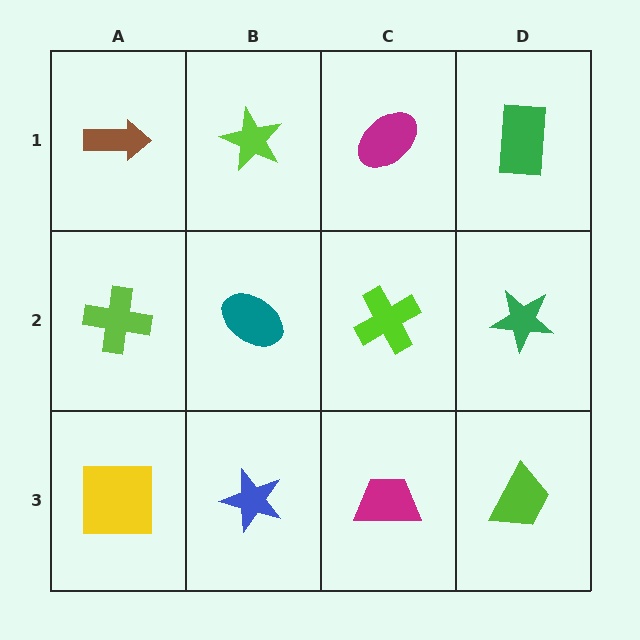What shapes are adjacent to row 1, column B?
A teal ellipse (row 2, column B), a brown arrow (row 1, column A), a magenta ellipse (row 1, column C).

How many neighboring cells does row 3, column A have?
2.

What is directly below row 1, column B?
A teal ellipse.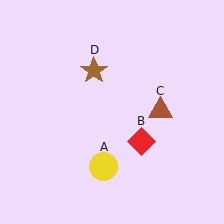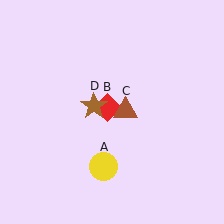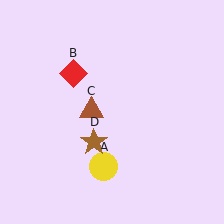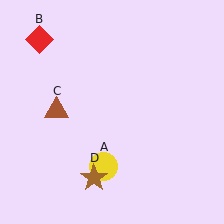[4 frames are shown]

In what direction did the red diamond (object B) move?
The red diamond (object B) moved up and to the left.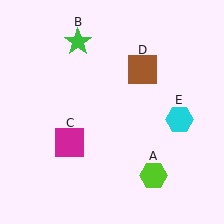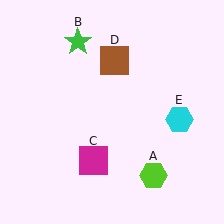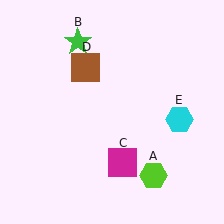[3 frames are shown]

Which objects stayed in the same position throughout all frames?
Lime hexagon (object A) and green star (object B) and cyan hexagon (object E) remained stationary.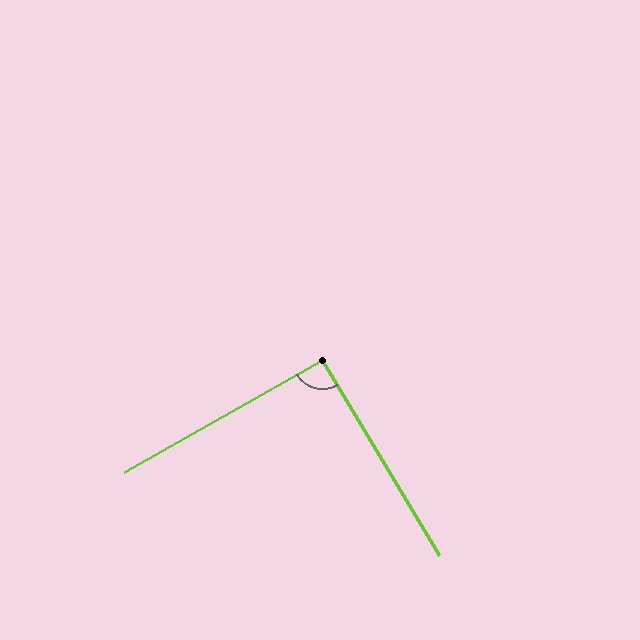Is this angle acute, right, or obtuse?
It is approximately a right angle.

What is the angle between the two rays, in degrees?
Approximately 91 degrees.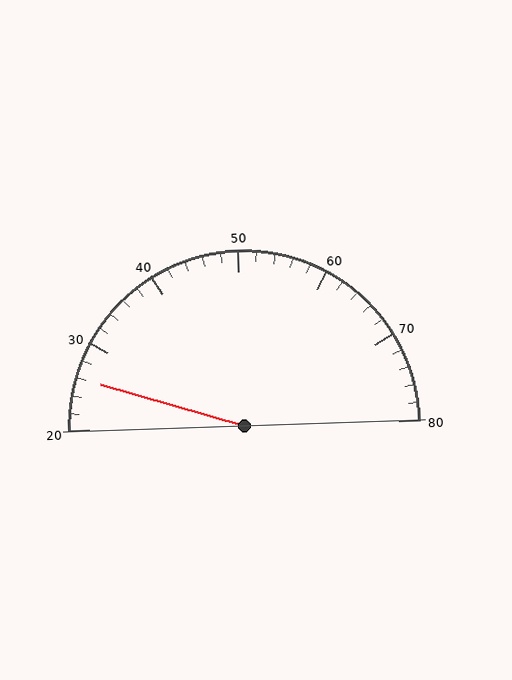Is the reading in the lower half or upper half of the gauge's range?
The reading is in the lower half of the range (20 to 80).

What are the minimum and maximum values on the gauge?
The gauge ranges from 20 to 80.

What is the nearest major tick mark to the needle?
The nearest major tick mark is 30.